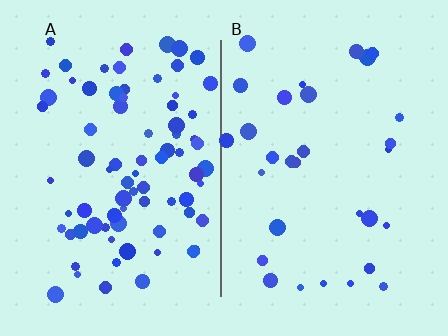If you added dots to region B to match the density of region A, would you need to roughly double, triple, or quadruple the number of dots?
Approximately triple.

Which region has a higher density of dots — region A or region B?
A (the left).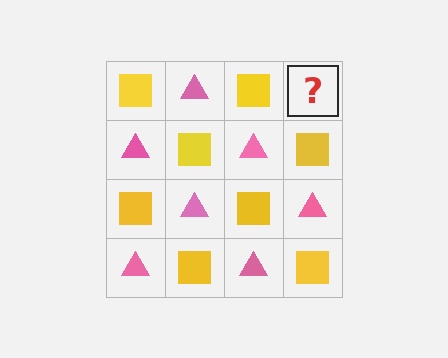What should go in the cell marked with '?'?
The missing cell should contain a pink triangle.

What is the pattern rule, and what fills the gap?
The rule is that it alternates yellow square and pink triangle in a checkerboard pattern. The gap should be filled with a pink triangle.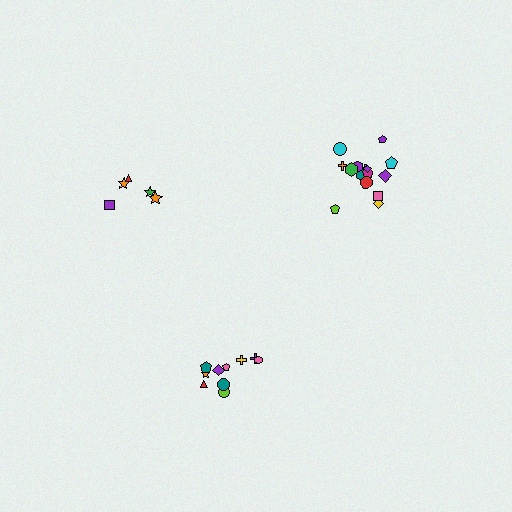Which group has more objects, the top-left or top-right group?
The top-right group.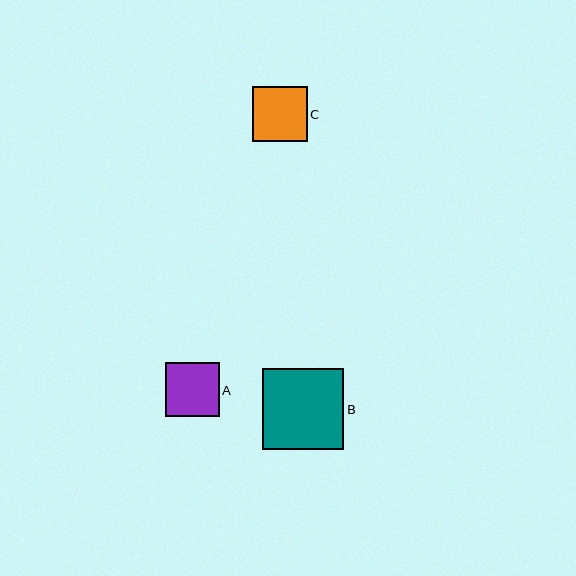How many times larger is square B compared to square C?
Square B is approximately 1.5 times the size of square C.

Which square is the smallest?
Square A is the smallest with a size of approximately 54 pixels.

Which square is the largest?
Square B is the largest with a size of approximately 81 pixels.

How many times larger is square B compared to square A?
Square B is approximately 1.5 times the size of square A.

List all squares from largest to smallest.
From largest to smallest: B, C, A.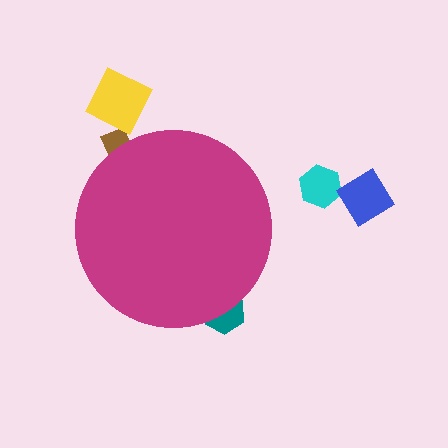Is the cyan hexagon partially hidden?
No, the cyan hexagon is fully visible.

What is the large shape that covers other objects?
A magenta circle.